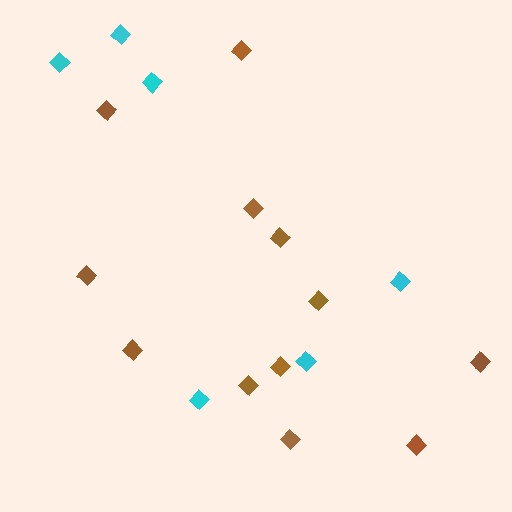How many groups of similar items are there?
There are 2 groups: one group of cyan diamonds (6) and one group of brown diamonds (12).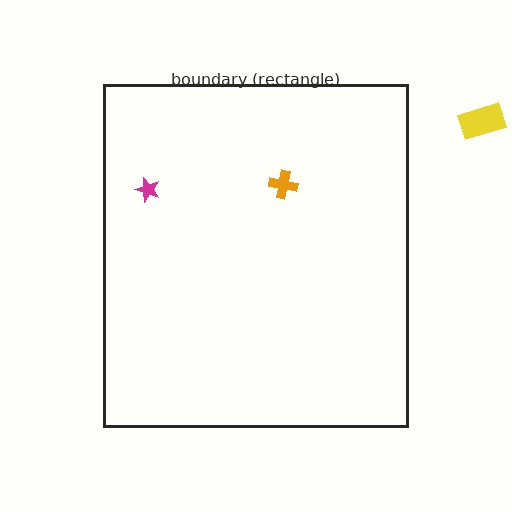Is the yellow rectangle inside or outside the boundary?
Outside.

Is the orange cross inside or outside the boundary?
Inside.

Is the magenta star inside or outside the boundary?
Inside.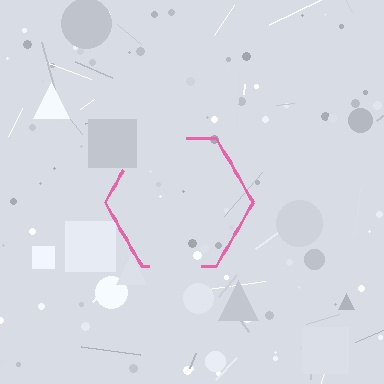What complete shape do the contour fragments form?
The contour fragments form a hexagon.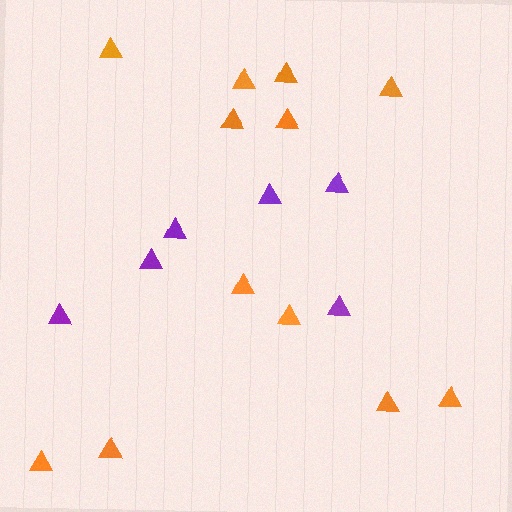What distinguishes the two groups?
There are 2 groups: one group of purple triangles (6) and one group of orange triangles (12).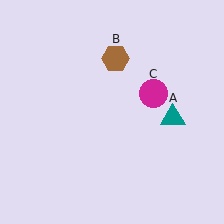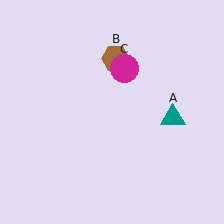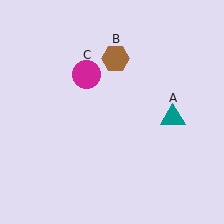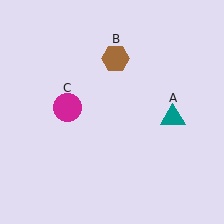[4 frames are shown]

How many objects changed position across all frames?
1 object changed position: magenta circle (object C).